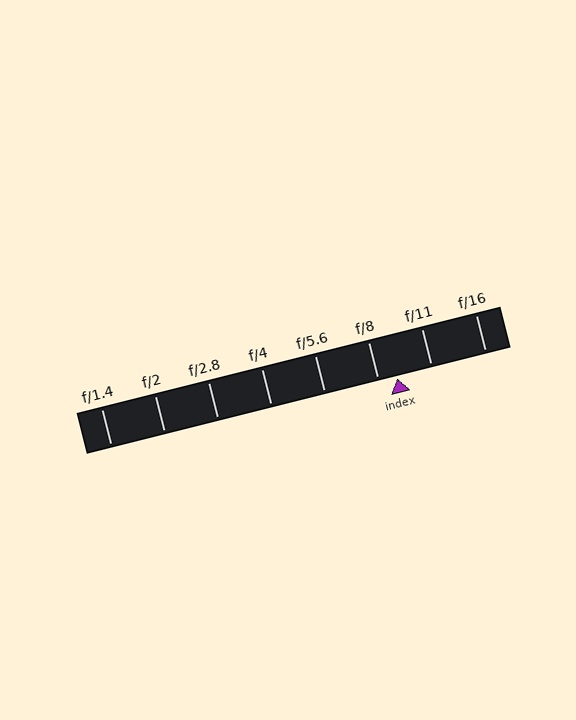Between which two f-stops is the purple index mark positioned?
The index mark is between f/8 and f/11.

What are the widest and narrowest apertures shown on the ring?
The widest aperture shown is f/1.4 and the narrowest is f/16.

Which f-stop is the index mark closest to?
The index mark is closest to f/8.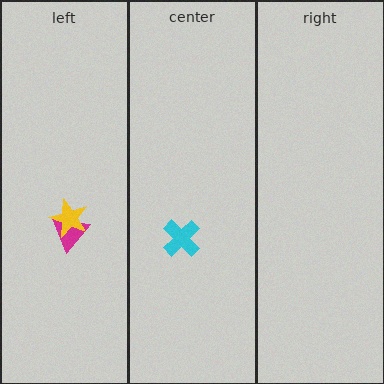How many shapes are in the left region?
2.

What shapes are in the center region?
The cyan cross.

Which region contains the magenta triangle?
The left region.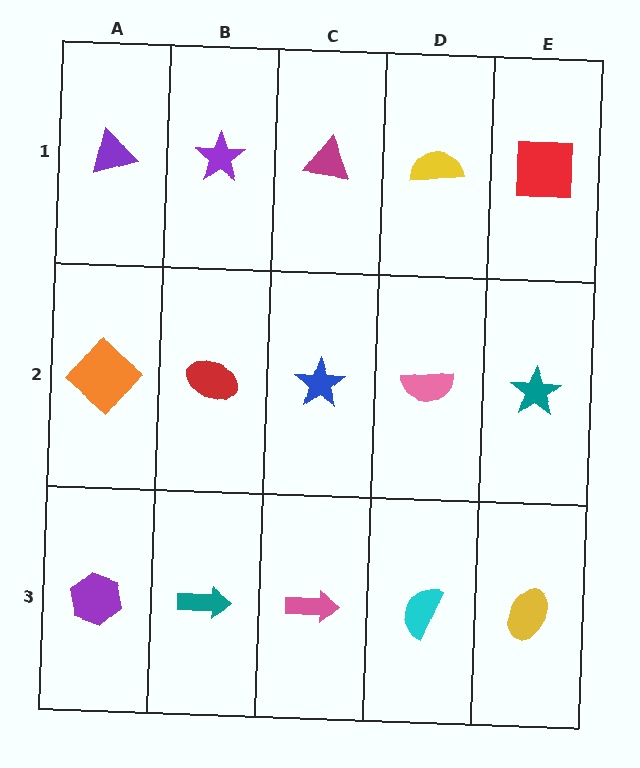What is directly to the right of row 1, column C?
A yellow semicircle.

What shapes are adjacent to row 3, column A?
An orange diamond (row 2, column A), a teal arrow (row 3, column B).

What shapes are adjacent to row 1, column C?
A blue star (row 2, column C), a purple star (row 1, column B), a yellow semicircle (row 1, column D).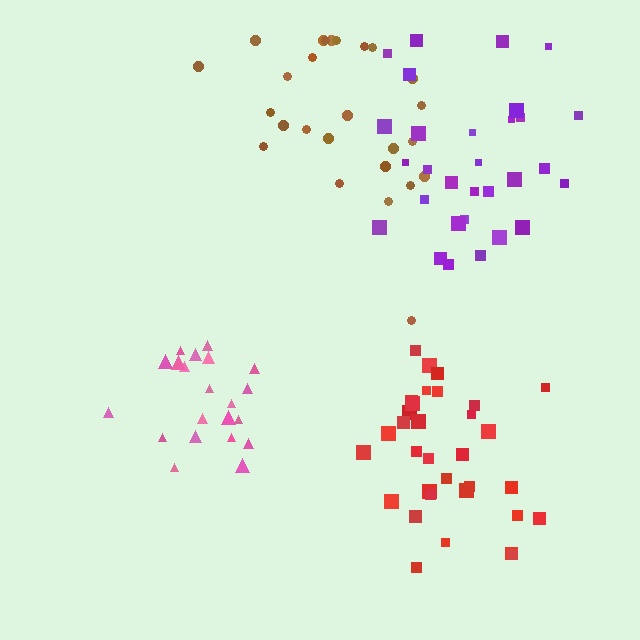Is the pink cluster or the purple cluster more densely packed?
Pink.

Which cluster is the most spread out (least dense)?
Brown.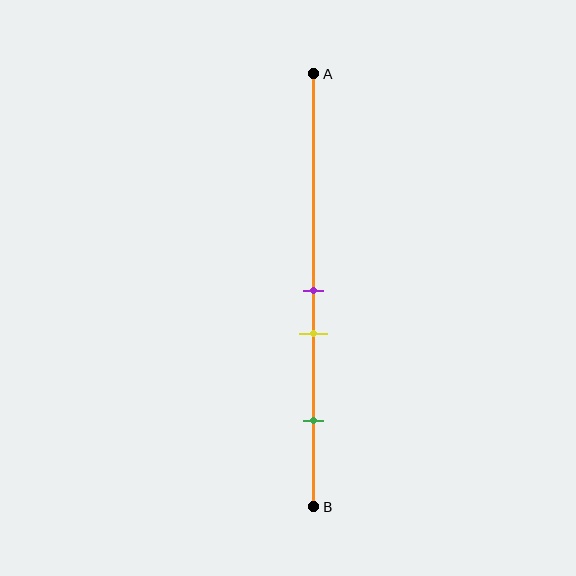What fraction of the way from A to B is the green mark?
The green mark is approximately 80% (0.8) of the way from A to B.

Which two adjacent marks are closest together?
The purple and yellow marks are the closest adjacent pair.